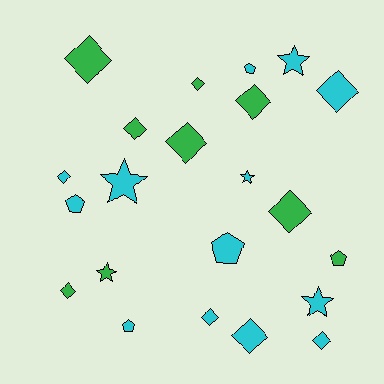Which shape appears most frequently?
Diamond, with 12 objects.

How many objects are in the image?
There are 22 objects.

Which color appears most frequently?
Cyan, with 13 objects.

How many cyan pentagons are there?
There are 4 cyan pentagons.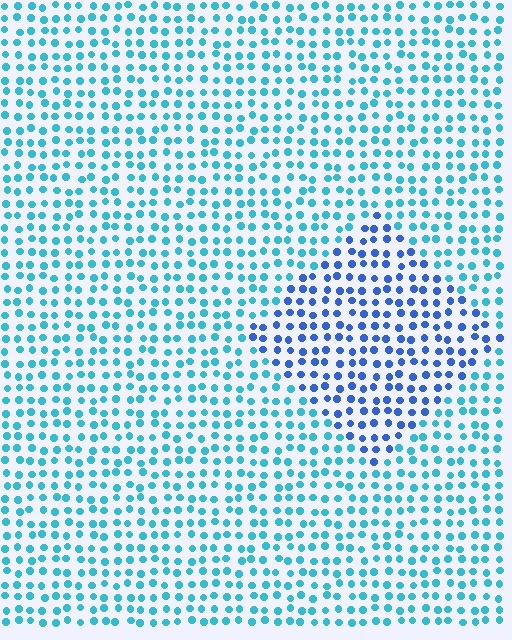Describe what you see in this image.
The image is filled with small cyan elements in a uniform arrangement. A diamond-shaped region is visible where the elements are tinted to a slightly different hue, forming a subtle color boundary.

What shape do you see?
I see a diamond.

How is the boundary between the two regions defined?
The boundary is defined purely by a slight shift in hue (about 36 degrees). Spacing, size, and orientation are identical on both sides.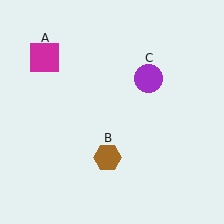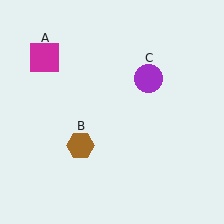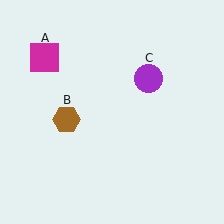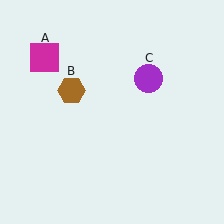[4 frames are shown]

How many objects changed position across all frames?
1 object changed position: brown hexagon (object B).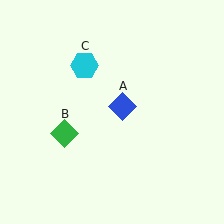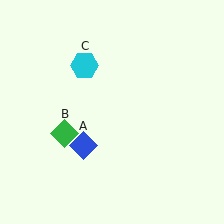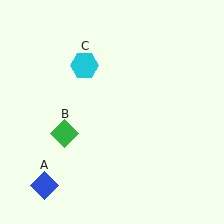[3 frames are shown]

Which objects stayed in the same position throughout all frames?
Green diamond (object B) and cyan hexagon (object C) remained stationary.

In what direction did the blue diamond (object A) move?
The blue diamond (object A) moved down and to the left.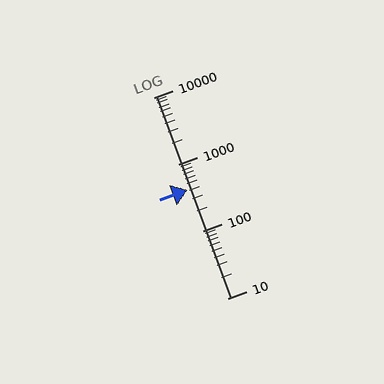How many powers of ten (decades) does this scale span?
The scale spans 3 decades, from 10 to 10000.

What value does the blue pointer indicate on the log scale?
The pointer indicates approximately 410.